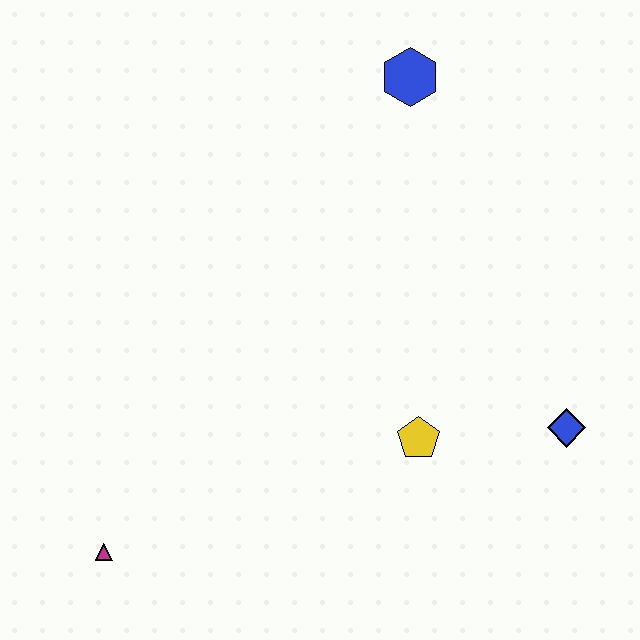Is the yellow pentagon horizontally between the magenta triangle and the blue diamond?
Yes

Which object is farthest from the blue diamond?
The magenta triangle is farthest from the blue diamond.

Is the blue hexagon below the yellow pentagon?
No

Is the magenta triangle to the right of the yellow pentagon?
No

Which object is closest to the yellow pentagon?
The blue diamond is closest to the yellow pentagon.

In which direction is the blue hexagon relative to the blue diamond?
The blue hexagon is above the blue diamond.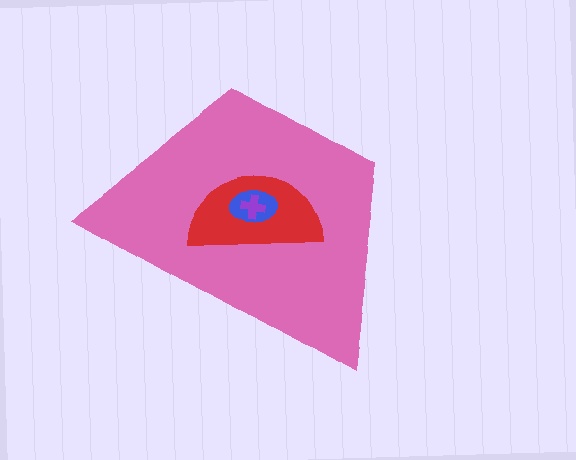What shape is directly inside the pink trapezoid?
The red semicircle.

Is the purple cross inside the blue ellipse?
Yes.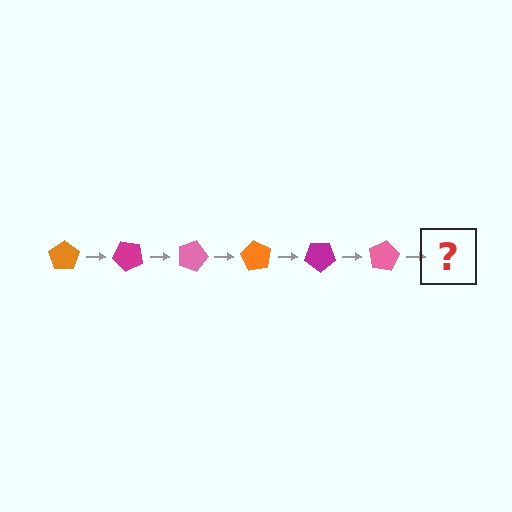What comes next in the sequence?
The next element should be an orange pentagon, rotated 270 degrees from the start.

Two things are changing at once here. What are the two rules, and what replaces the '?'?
The two rules are that it rotates 45 degrees each step and the color cycles through orange, magenta, and pink. The '?' should be an orange pentagon, rotated 270 degrees from the start.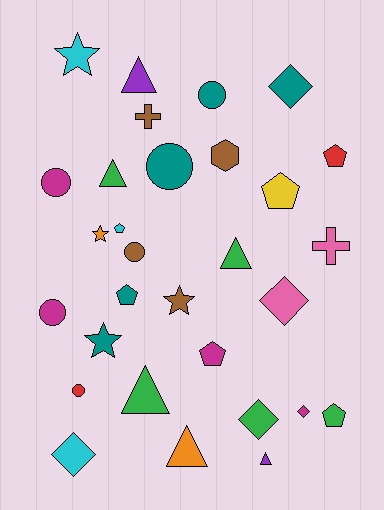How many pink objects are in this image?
There are 2 pink objects.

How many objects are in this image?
There are 30 objects.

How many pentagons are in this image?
There are 6 pentagons.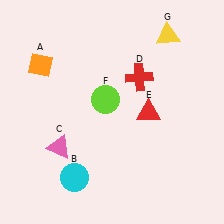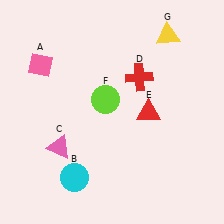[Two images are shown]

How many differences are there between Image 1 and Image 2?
There is 1 difference between the two images.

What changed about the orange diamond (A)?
In Image 1, A is orange. In Image 2, it changed to pink.